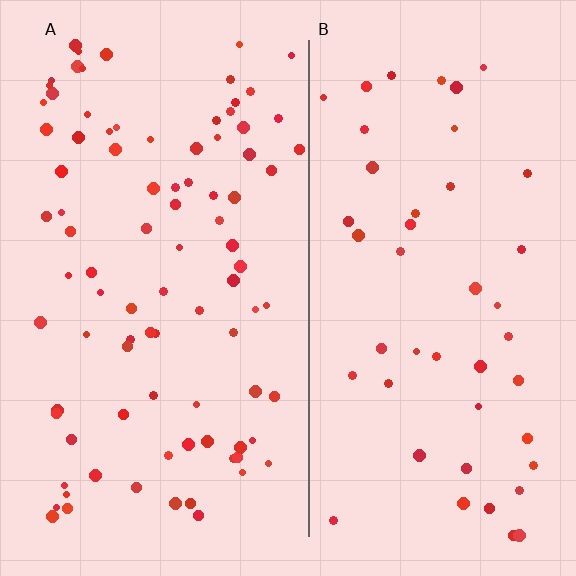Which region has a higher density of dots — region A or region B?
A (the left).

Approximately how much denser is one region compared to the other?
Approximately 2.0× — region A over region B.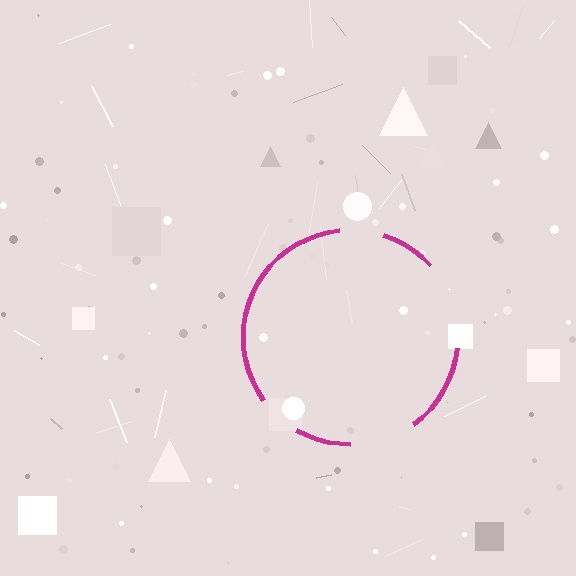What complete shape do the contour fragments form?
The contour fragments form a circle.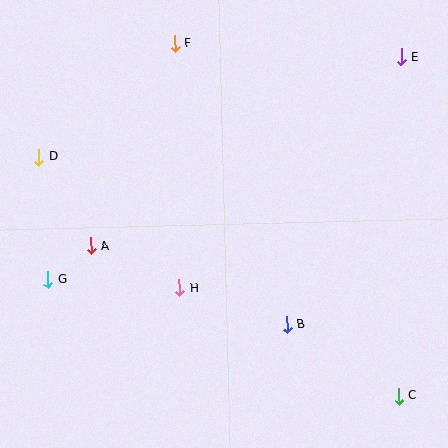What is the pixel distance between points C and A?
The distance between C and A is 342 pixels.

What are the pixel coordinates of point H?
Point H is at (180, 288).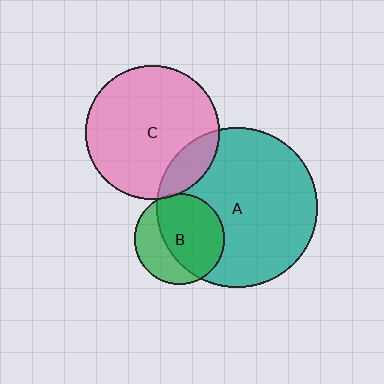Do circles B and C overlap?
Yes.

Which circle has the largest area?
Circle A (teal).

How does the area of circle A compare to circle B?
Approximately 3.2 times.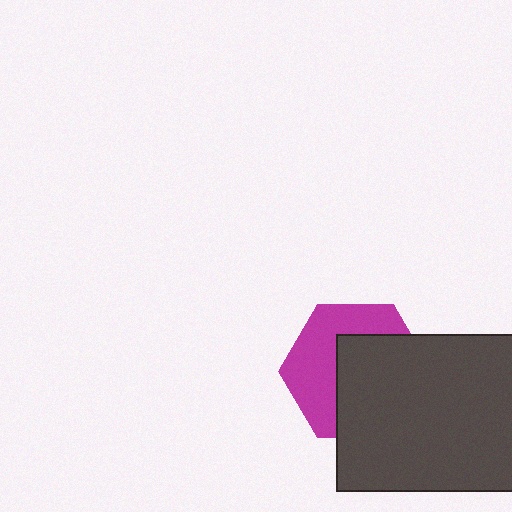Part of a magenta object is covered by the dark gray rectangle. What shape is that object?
It is a hexagon.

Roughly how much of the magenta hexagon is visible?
About half of it is visible (roughly 46%).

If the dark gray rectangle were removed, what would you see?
You would see the complete magenta hexagon.